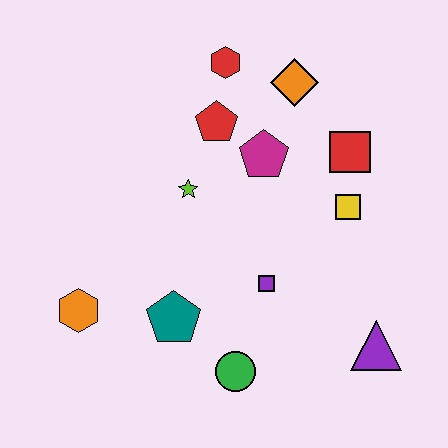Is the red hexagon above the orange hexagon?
Yes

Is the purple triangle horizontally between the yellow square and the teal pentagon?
No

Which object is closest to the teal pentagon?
The green circle is closest to the teal pentagon.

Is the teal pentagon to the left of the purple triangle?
Yes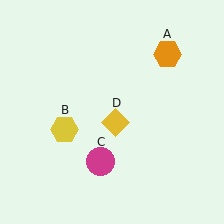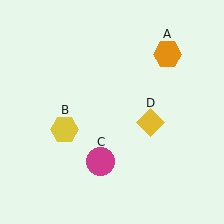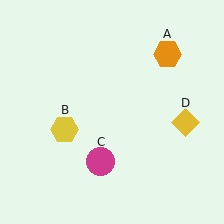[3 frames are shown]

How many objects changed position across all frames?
1 object changed position: yellow diamond (object D).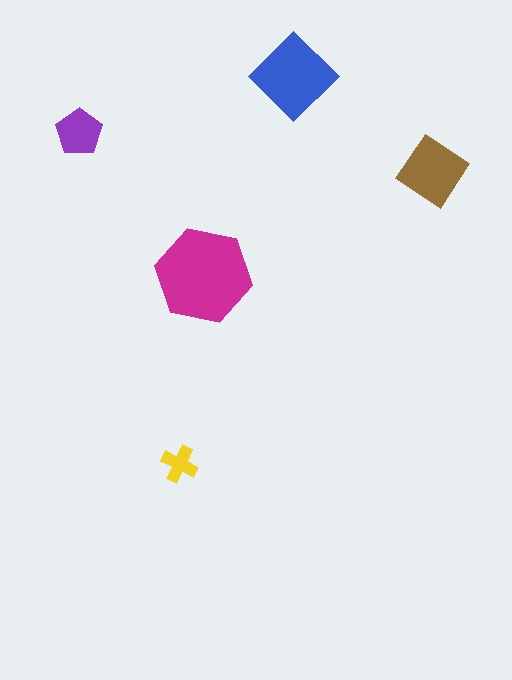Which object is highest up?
The blue diamond is topmost.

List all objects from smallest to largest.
The yellow cross, the purple pentagon, the brown diamond, the blue diamond, the magenta hexagon.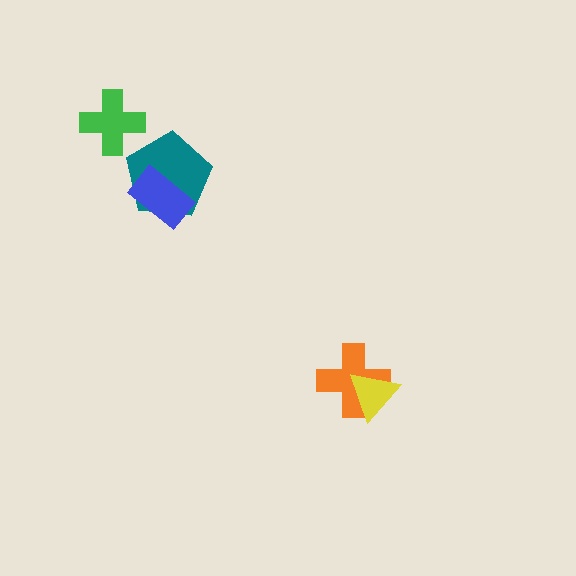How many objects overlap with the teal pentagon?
1 object overlaps with the teal pentagon.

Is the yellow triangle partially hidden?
No, no other shape covers it.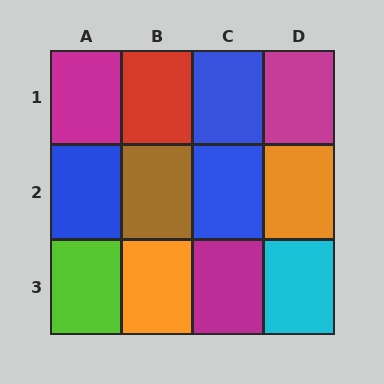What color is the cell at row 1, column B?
Red.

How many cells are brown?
1 cell is brown.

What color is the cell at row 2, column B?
Brown.